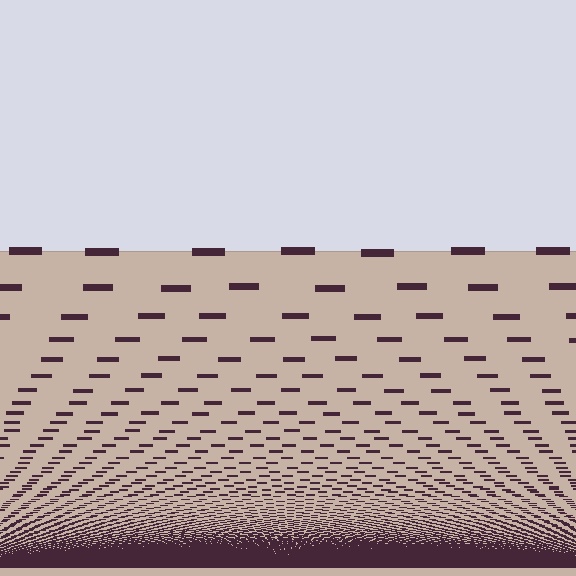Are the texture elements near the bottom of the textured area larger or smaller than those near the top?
Smaller. The gradient is inverted — elements near the bottom are smaller and denser.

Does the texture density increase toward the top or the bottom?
Density increases toward the bottom.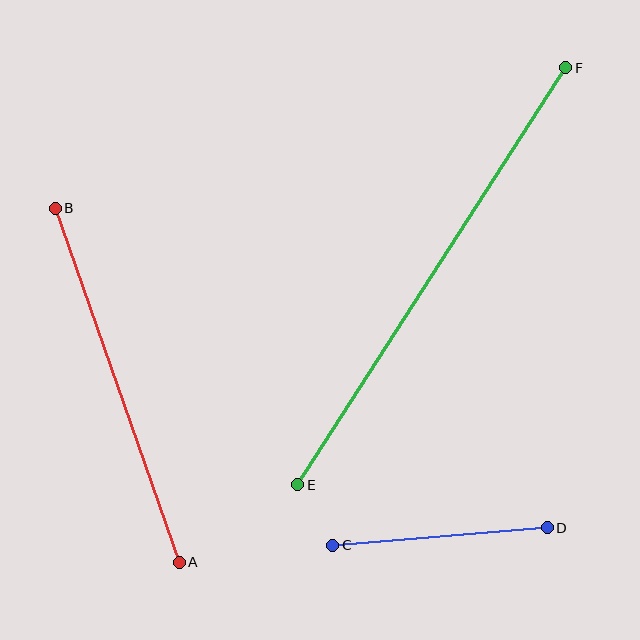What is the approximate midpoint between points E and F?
The midpoint is at approximately (432, 276) pixels.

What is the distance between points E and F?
The distance is approximately 495 pixels.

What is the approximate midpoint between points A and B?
The midpoint is at approximately (117, 385) pixels.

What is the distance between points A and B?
The distance is approximately 375 pixels.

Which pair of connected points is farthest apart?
Points E and F are farthest apart.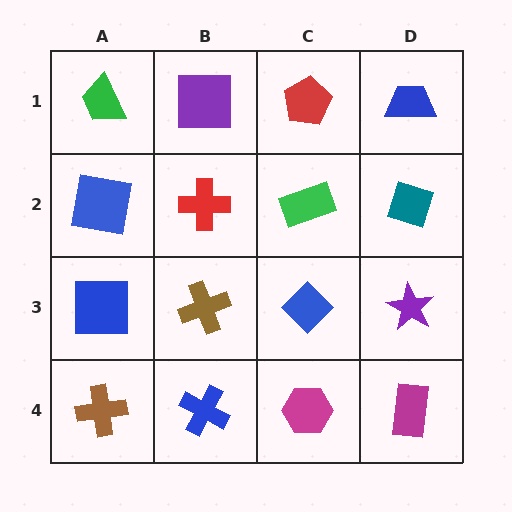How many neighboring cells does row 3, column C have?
4.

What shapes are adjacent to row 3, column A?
A blue square (row 2, column A), a brown cross (row 4, column A), a brown cross (row 3, column B).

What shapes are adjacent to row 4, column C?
A blue diamond (row 3, column C), a blue cross (row 4, column B), a magenta rectangle (row 4, column D).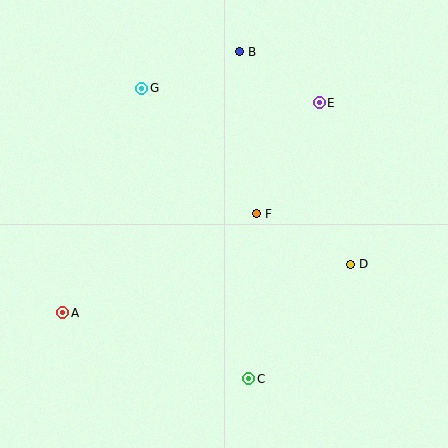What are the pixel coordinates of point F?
Point F is at (257, 214).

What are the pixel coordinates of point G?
Point G is at (142, 88).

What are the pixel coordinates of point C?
Point C is at (249, 379).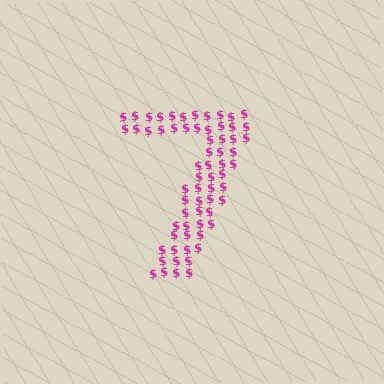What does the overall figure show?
The overall figure shows the digit 7.